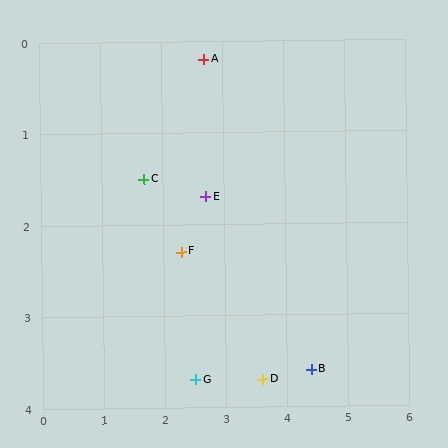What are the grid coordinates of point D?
Point D is at approximately (3.6, 3.7).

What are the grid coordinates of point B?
Point B is at approximately (4.4, 3.6).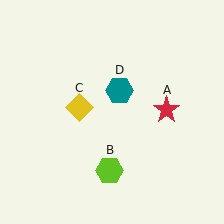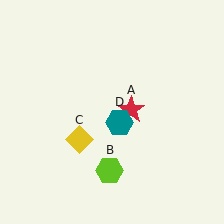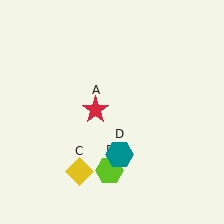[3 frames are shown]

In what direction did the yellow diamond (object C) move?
The yellow diamond (object C) moved down.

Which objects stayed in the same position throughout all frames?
Lime hexagon (object B) remained stationary.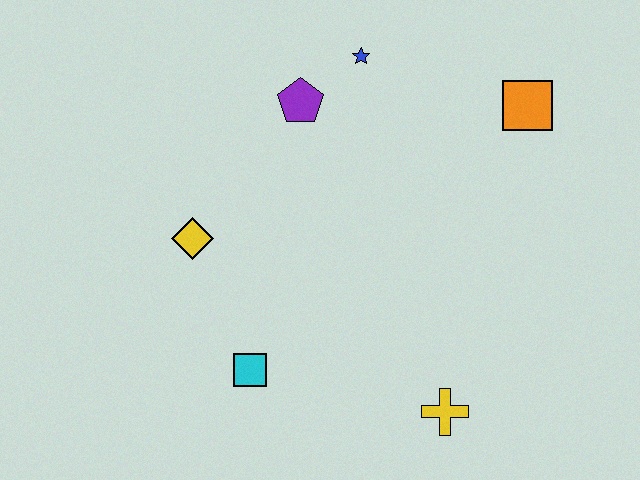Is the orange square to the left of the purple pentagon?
No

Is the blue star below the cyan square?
No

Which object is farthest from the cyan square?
The orange square is farthest from the cyan square.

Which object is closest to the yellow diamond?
The cyan square is closest to the yellow diamond.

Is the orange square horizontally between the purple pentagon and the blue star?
No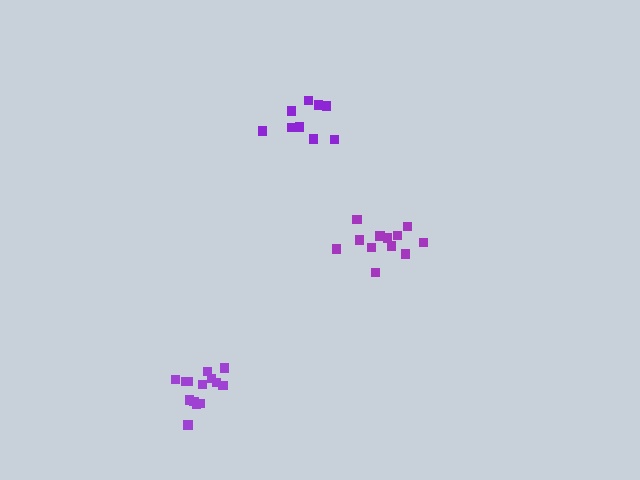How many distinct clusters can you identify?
There are 3 distinct clusters.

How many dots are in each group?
Group 1: 9 dots, Group 2: 12 dots, Group 3: 14 dots (35 total).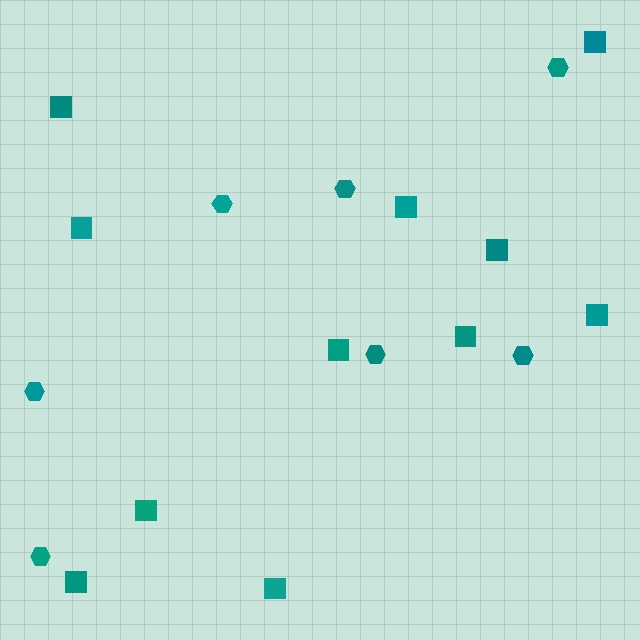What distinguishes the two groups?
There are 2 groups: one group of squares (11) and one group of hexagons (7).